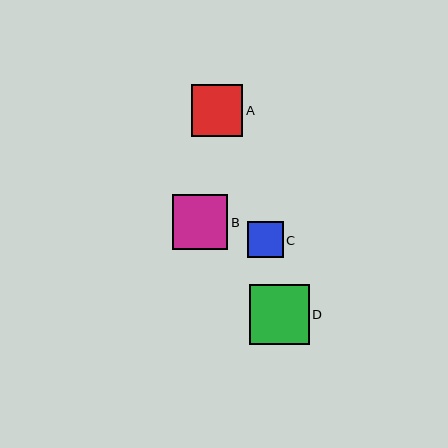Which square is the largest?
Square D is the largest with a size of approximately 60 pixels.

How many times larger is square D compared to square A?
Square D is approximately 1.2 times the size of square A.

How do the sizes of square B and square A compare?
Square B and square A are approximately the same size.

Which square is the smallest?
Square C is the smallest with a size of approximately 36 pixels.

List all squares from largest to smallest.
From largest to smallest: D, B, A, C.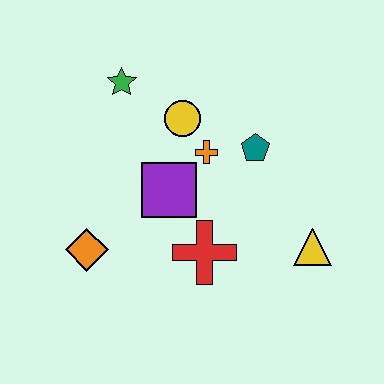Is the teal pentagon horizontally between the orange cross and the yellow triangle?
Yes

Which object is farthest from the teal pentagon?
The orange diamond is farthest from the teal pentagon.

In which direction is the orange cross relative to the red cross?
The orange cross is above the red cross.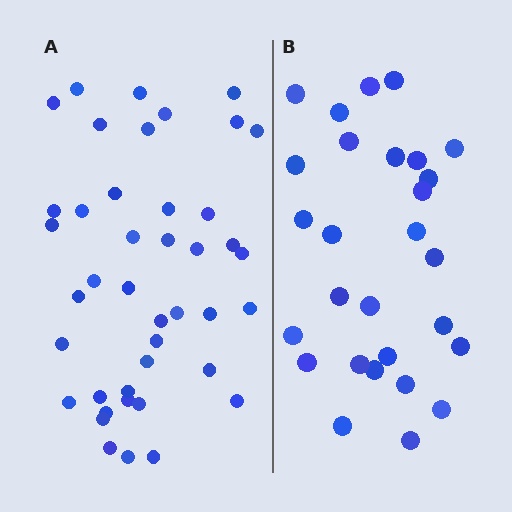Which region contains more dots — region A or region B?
Region A (the left region) has more dots.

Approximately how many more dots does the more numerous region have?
Region A has approximately 15 more dots than region B.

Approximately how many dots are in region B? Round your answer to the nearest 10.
About 30 dots. (The exact count is 28, which rounds to 30.)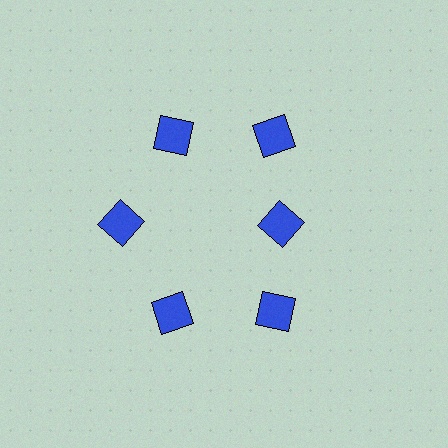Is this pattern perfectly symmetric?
No. The 6 blue diamonds are arranged in a ring, but one element near the 3 o'clock position is pulled inward toward the center, breaking the 6-fold rotational symmetry.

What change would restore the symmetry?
The symmetry would be restored by moving it outward, back onto the ring so that all 6 diamonds sit at equal angles and equal distance from the center.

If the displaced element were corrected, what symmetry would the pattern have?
It would have 6-fold rotational symmetry — the pattern would map onto itself every 60 degrees.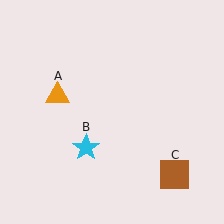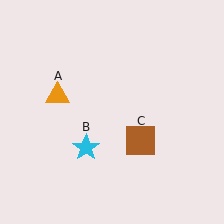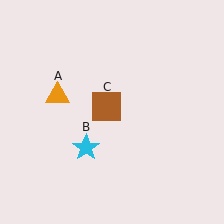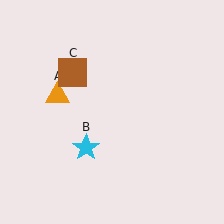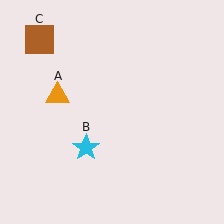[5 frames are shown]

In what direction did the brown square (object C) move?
The brown square (object C) moved up and to the left.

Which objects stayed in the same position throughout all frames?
Orange triangle (object A) and cyan star (object B) remained stationary.